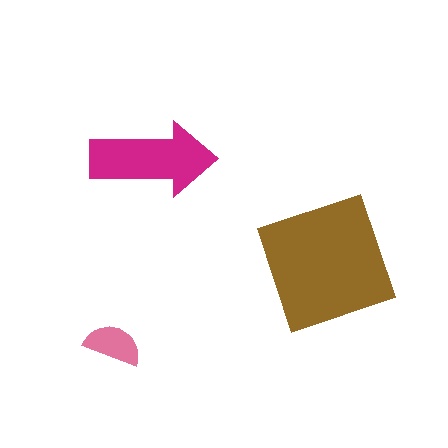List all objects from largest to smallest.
The brown square, the magenta arrow, the pink semicircle.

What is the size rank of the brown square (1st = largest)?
1st.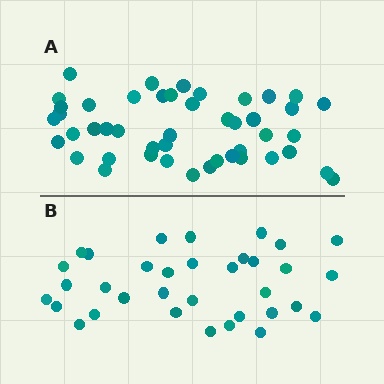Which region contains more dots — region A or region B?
Region A (the top region) has more dots.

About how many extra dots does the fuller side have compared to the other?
Region A has roughly 12 or so more dots than region B.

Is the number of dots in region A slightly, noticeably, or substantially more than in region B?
Region A has noticeably more, but not dramatically so. The ratio is roughly 1.4 to 1.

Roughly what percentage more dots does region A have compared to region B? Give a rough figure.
About 35% more.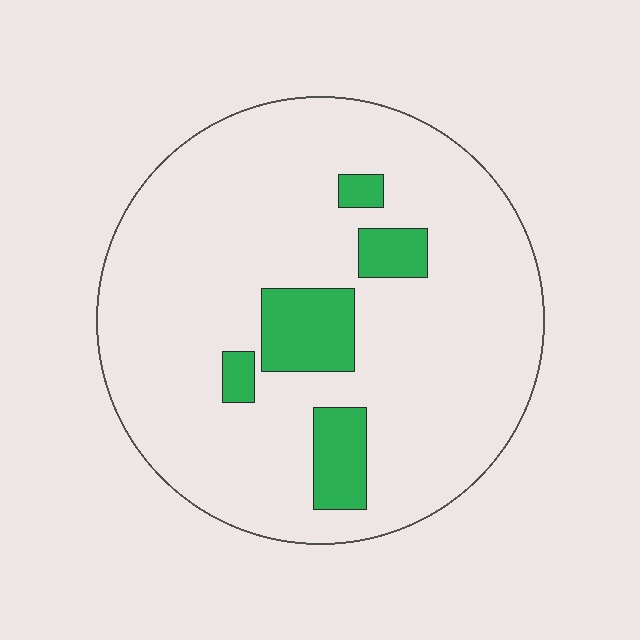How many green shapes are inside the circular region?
5.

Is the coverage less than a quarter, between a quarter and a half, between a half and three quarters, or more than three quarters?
Less than a quarter.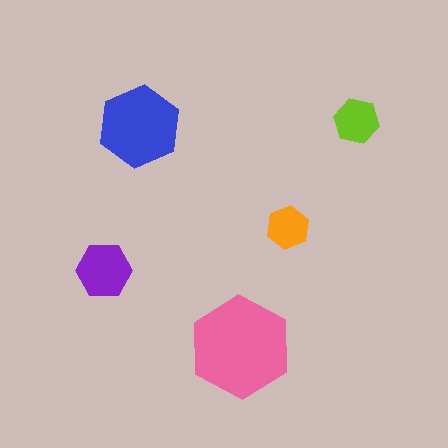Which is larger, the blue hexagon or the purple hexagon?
The blue one.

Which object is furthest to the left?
The purple hexagon is leftmost.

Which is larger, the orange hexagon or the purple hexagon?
The purple one.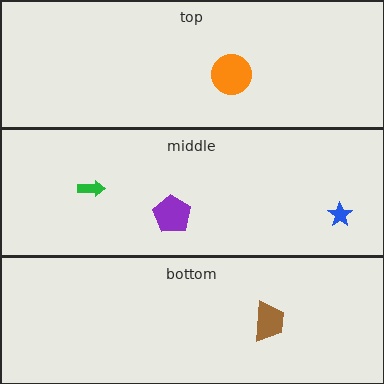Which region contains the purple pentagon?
The middle region.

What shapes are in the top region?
The orange circle.